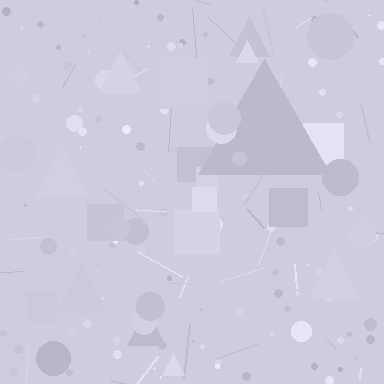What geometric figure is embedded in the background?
A triangle is embedded in the background.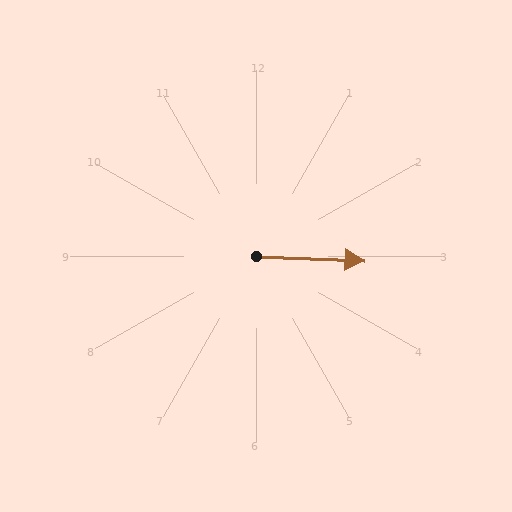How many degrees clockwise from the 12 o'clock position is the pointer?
Approximately 92 degrees.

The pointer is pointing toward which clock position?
Roughly 3 o'clock.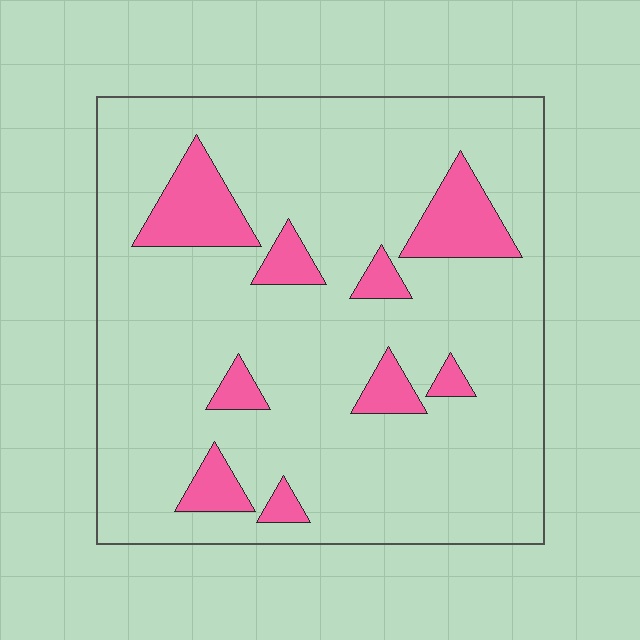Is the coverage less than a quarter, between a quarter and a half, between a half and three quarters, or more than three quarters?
Less than a quarter.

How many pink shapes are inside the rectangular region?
9.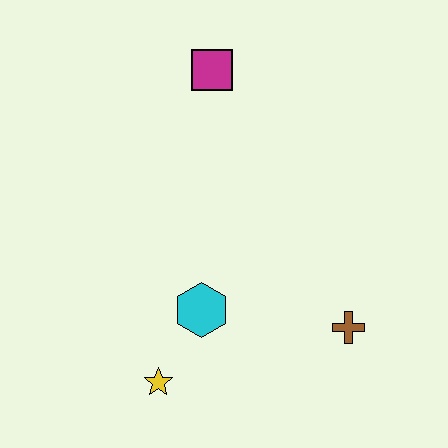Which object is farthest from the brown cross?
The magenta square is farthest from the brown cross.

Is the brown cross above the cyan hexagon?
No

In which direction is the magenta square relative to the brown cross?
The magenta square is above the brown cross.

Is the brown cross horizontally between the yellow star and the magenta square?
No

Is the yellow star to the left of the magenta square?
Yes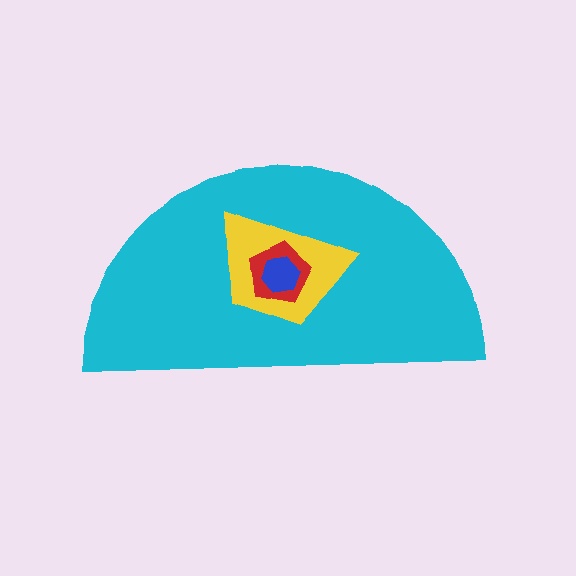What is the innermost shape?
The blue hexagon.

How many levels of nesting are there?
4.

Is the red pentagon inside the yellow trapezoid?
Yes.